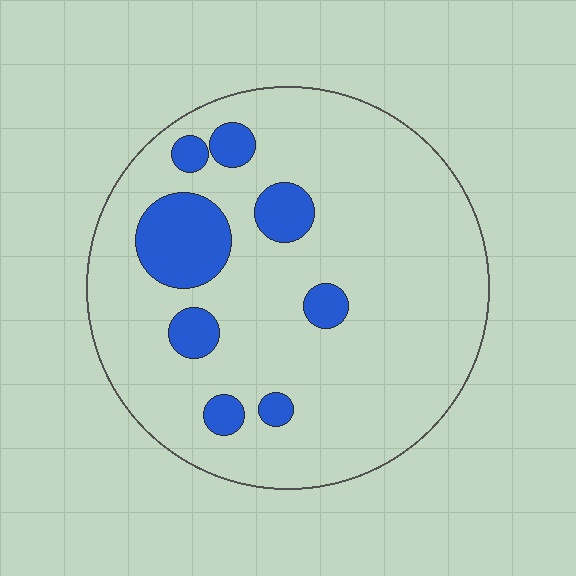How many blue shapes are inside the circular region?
8.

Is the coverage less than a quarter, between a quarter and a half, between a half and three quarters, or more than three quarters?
Less than a quarter.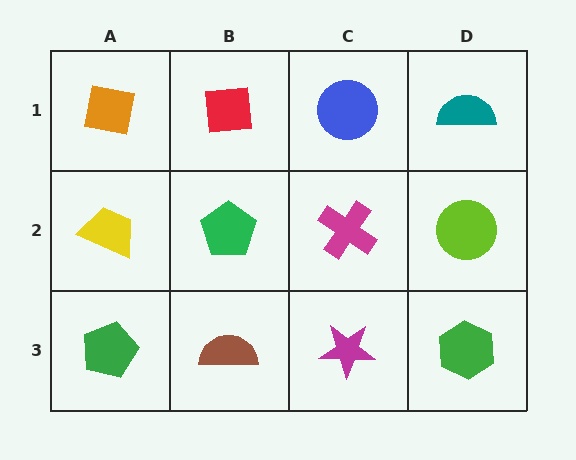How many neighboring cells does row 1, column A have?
2.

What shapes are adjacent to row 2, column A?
An orange square (row 1, column A), a green pentagon (row 3, column A), a green pentagon (row 2, column B).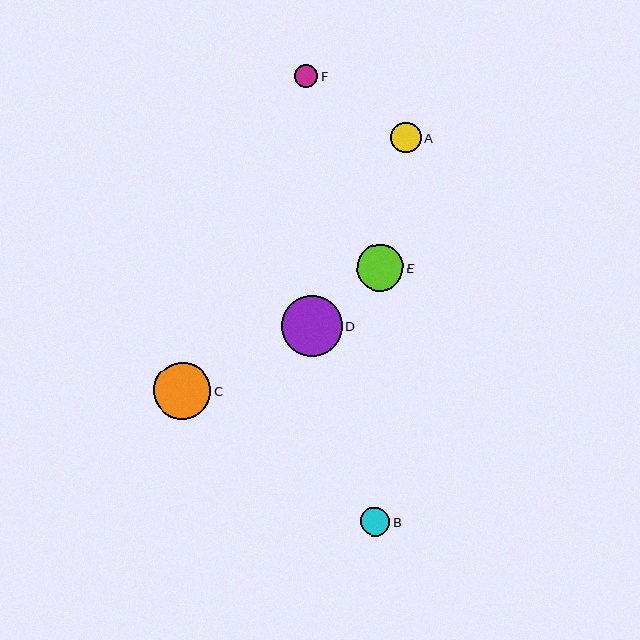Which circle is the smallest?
Circle F is the smallest with a size of approximately 23 pixels.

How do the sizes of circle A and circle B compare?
Circle A and circle B are approximately the same size.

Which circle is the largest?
Circle D is the largest with a size of approximately 61 pixels.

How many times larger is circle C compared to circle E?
Circle C is approximately 1.2 times the size of circle E.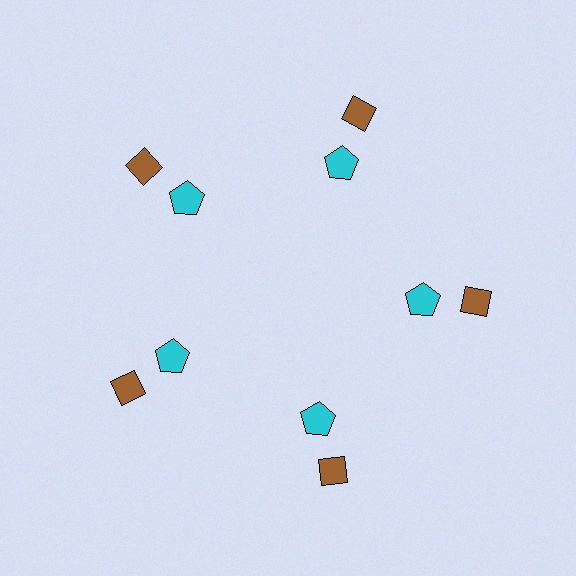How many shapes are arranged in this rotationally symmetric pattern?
There are 10 shapes, arranged in 5 groups of 2.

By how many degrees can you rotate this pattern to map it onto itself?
The pattern maps onto itself every 72 degrees of rotation.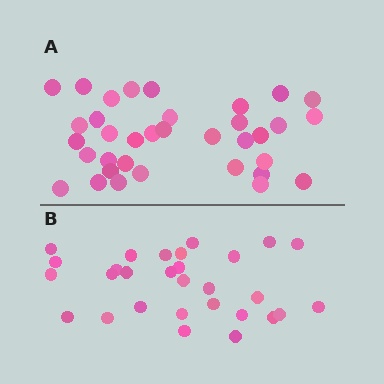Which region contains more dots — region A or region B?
Region A (the top region) has more dots.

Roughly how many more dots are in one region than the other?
Region A has about 6 more dots than region B.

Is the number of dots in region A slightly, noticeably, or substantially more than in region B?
Region A has only slightly more — the two regions are fairly close. The ratio is roughly 1.2 to 1.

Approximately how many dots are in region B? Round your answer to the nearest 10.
About 30 dots. (The exact count is 29, which rounds to 30.)